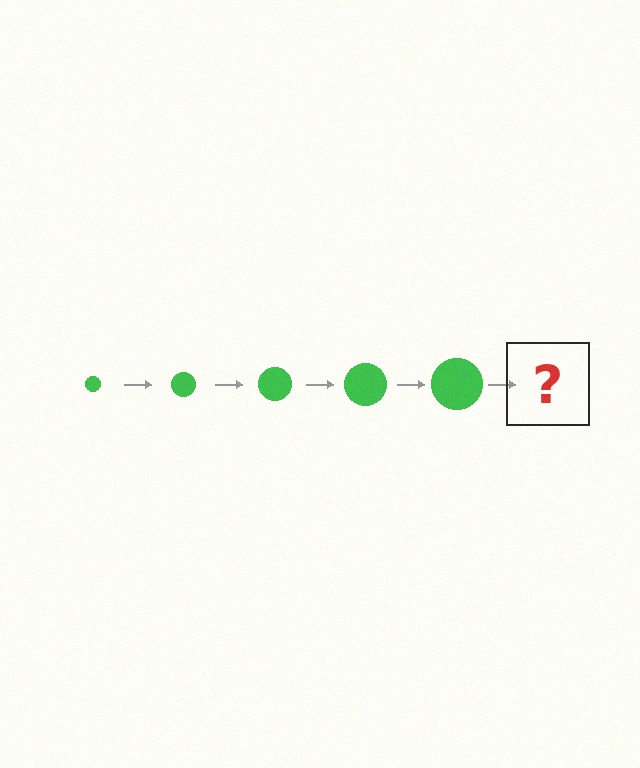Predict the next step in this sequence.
The next step is a green circle, larger than the previous one.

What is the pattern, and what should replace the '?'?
The pattern is that the circle gets progressively larger each step. The '?' should be a green circle, larger than the previous one.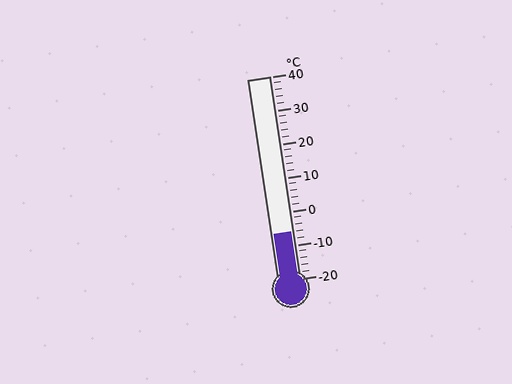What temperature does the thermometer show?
The thermometer shows approximately -6°C.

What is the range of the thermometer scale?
The thermometer scale ranges from -20°C to 40°C.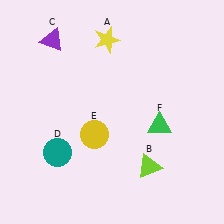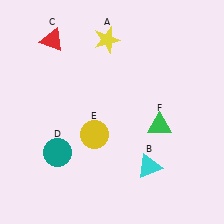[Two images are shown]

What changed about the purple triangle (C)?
In Image 1, C is purple. In Image 2, it changed to red.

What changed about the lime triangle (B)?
In Image 1, B is lime. In Image 2, it changed to cyan.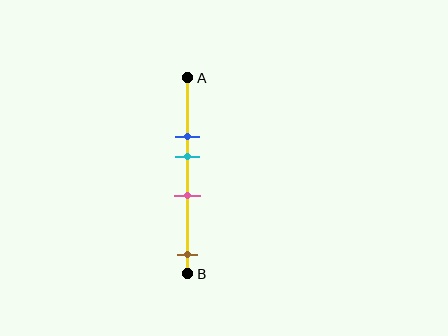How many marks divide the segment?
There are 4 marks dividing the segment.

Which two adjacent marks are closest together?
The blue and cyan marks are the closest adjacent pair.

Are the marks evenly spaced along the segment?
No, the marks are not evenly spaced.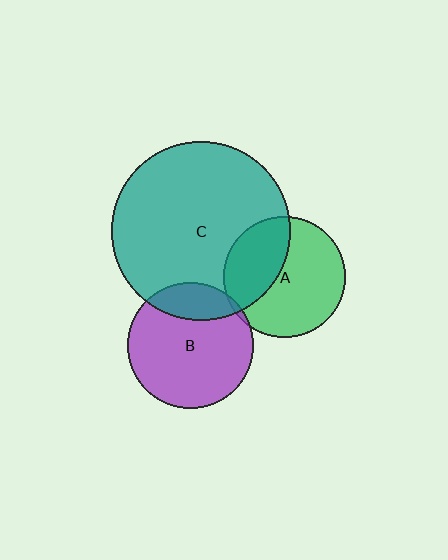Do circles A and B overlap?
Yes.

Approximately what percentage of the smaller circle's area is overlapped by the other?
Approximately 5%.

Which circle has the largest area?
Circle C (teal).